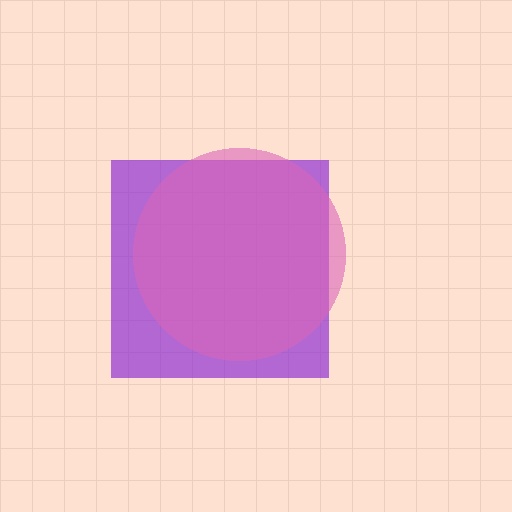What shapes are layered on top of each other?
The layered shapes are: a purple square, a pink circle.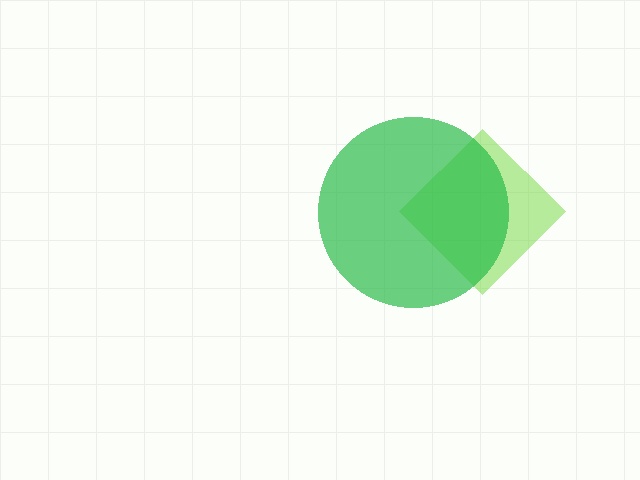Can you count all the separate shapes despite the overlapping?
Yes, there are 2 separate shapes.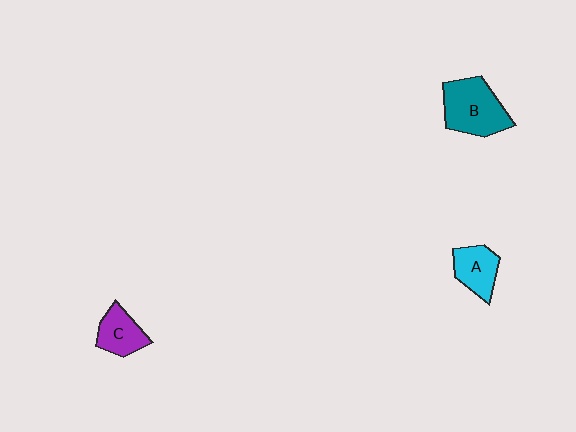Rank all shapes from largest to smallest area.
From largest to smallest: B (teal), A (cyan), C (purple).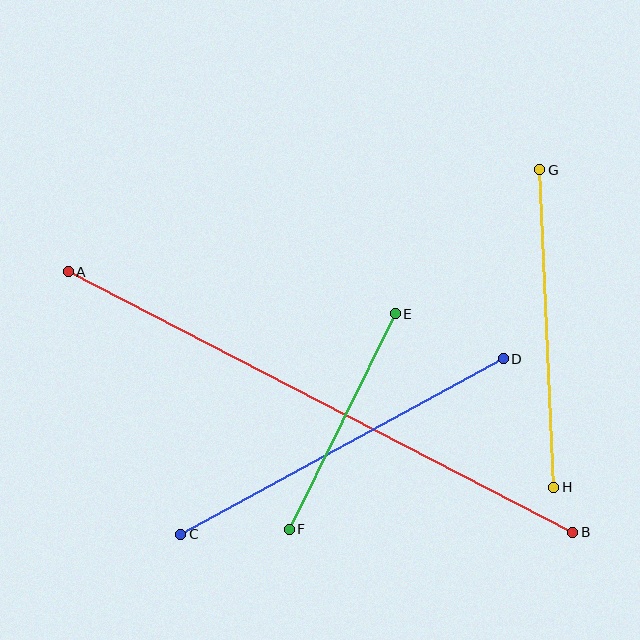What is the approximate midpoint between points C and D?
The midpoint is at approximately (342, 447) pixels.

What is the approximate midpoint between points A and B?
The midpoint is at approximately (320, 402) pixels.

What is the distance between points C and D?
The distance is approximately 368 pixels.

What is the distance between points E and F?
The distance is approximately 240 pixels.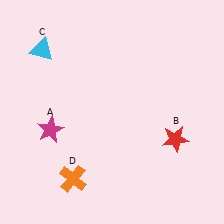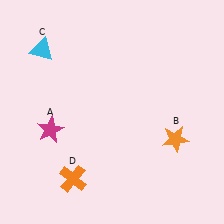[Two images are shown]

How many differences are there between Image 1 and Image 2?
There is 1 difference between the two images.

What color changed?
The star (B) changed from red in Image 1 to orange in Image 2.